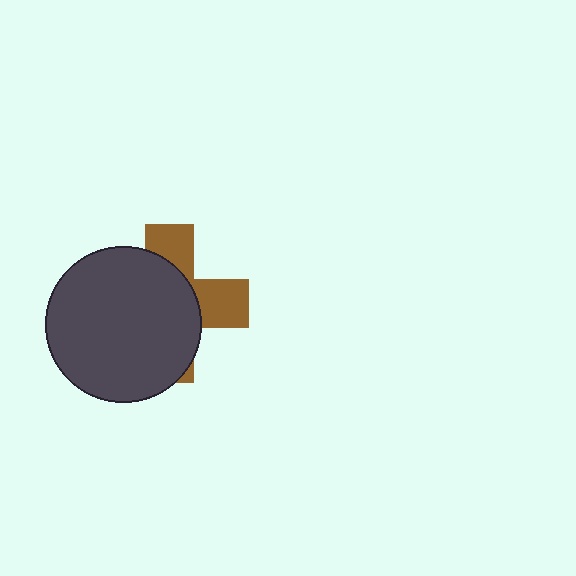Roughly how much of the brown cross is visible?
A small part of it is visible (roughly 35%).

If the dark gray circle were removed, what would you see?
You would see the complete brown cross.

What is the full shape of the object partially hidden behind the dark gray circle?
The partially hidden object is a brown cross.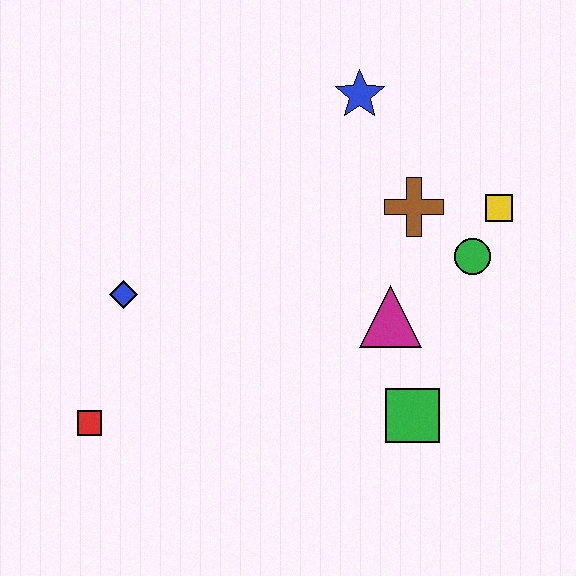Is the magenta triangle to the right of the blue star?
Yes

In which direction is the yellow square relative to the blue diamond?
The yellow square is to the right of the blue diamond.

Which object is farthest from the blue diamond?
The yellow square is farthest from the blue diamond.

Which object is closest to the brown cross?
The green circle is closest to the brown cross.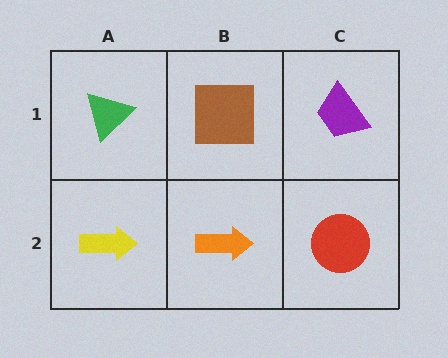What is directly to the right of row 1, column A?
A brown square.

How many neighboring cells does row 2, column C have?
2.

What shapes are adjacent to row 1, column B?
An orange arrow (row 2, column B), a green triangle (row 1, column A), a purple trapezoid (row 1, column C).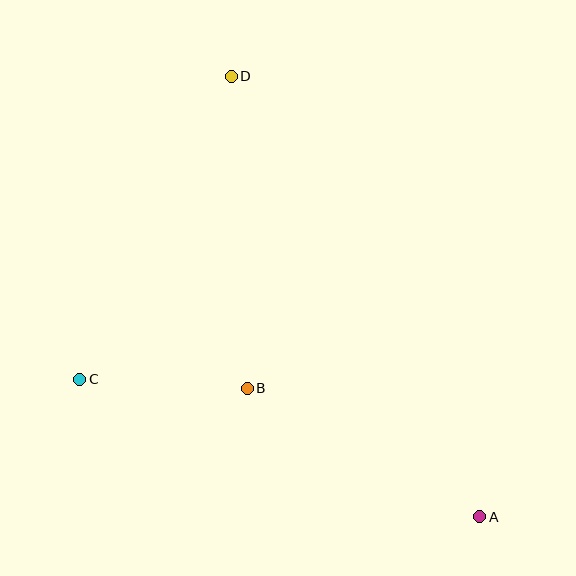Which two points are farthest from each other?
Points A and D are farthest from each other.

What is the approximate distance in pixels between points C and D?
The distance between C and D is approximately 339 pixels.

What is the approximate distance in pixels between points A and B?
The distance between A and B is approximately 265 pixels.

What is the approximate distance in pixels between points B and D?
The distance between B and D is approximately 312 pixels.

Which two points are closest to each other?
Points B and C are closest to each other.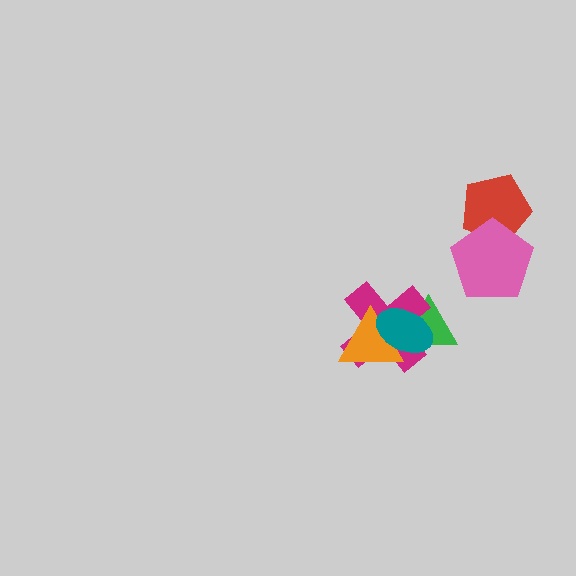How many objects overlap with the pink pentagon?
1 object overlaps with the pink pentagon.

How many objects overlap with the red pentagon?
1 object overlaps with the red pentagon.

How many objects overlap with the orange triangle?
3 objects overlap with the orange triangle.